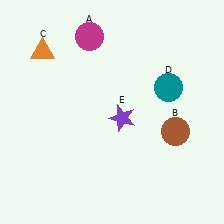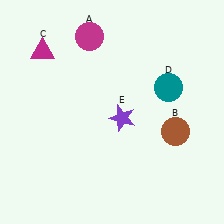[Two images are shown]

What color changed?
The triangle (C) changed from orange in Image 1 to magenta in Image 2.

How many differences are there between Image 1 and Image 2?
There is 1 difference between the two images.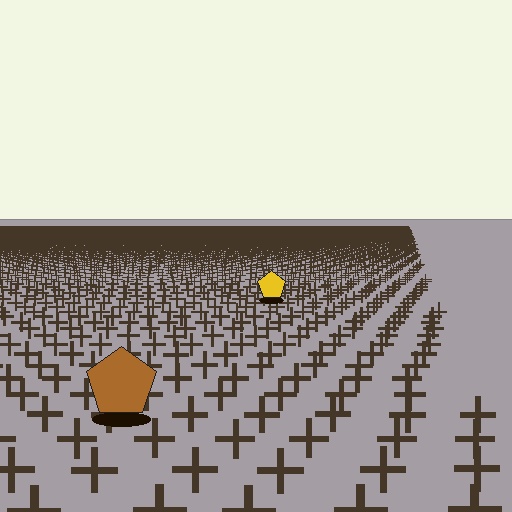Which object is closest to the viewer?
The brown pentagon is closest. The texture marks near it are larger and more spread out.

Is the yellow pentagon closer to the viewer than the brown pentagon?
No. The brown pentagon is closer — you can tell from the texture gradient: the ground texture is coarser near it.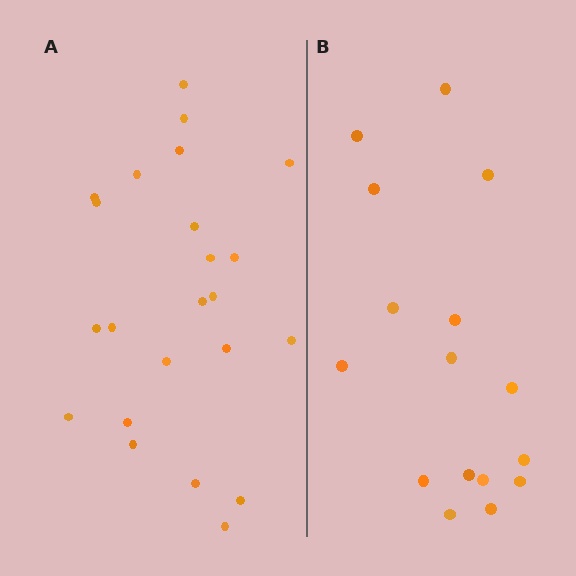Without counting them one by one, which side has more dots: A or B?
Region A (the left region) has more dots.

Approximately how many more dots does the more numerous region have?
Region A has roughly 8 or so more dots than region B.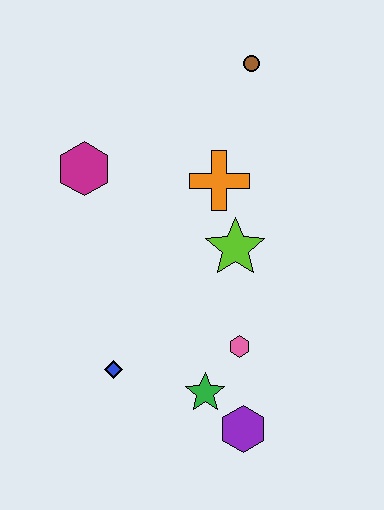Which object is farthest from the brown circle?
The purple hexagon is farthest from the brown circle.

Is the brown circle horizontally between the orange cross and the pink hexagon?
No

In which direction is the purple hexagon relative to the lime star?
The purple hexagon is below the lime star.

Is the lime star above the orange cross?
No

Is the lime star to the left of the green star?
No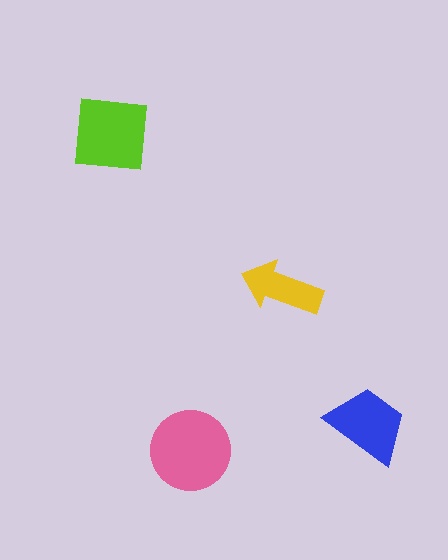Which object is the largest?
The pink circle.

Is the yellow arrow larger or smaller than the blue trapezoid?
Smaller.